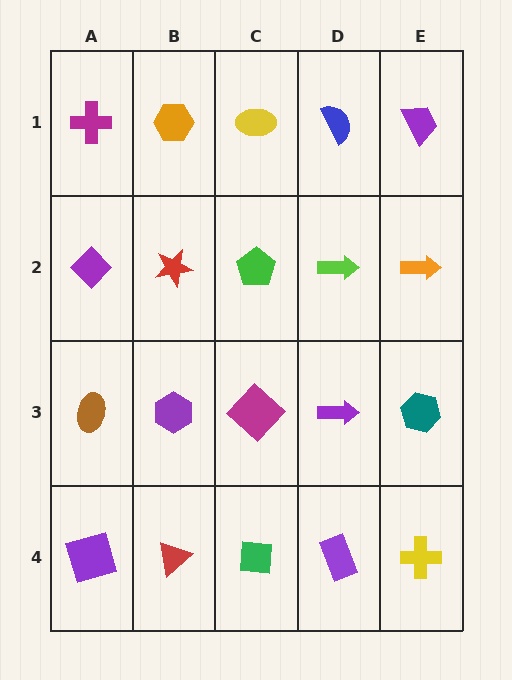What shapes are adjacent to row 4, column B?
A purple hexagon (row 3, column B), a purple square (row 4, column A), a green square (row 4, column C).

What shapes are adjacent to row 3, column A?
A purple diamond (row 2, column A), a purple square (row 4, column A), a purple hexagon (row 3, column B).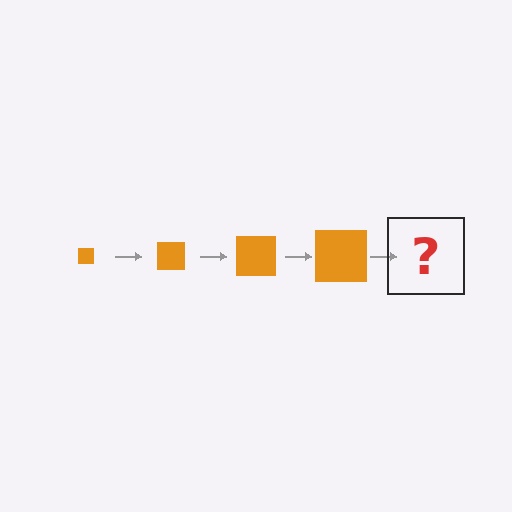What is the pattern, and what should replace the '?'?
The pattern is that the square gets progressively larger each step. The '?' should be an orange square, larger than the previous one.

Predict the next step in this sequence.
The next step is an orange square, larger than the previous one.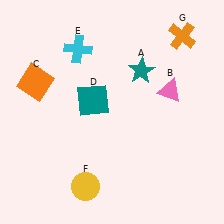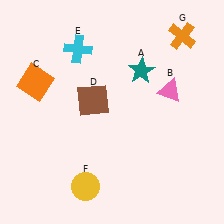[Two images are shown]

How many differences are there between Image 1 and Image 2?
There is 1 difference between the two images.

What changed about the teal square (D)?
In Image 1, D is teal. In Image 2, it changed to brown.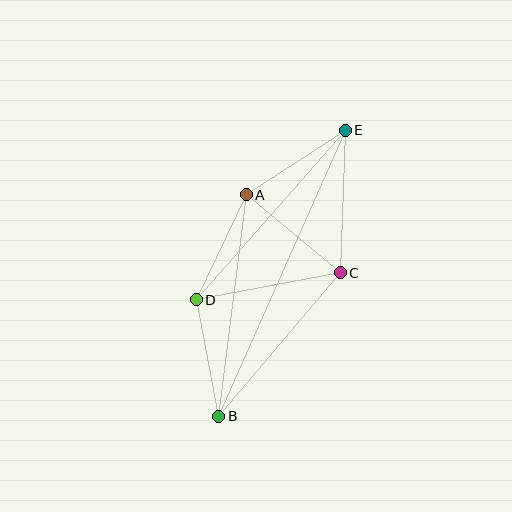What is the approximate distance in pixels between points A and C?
The distance between A and C is approximately 122 pixels.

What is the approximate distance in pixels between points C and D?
The distance between C and D is approximately 146 pixels.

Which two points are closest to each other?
Points A and D are closest to each other.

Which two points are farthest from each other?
Points B and E are farthest from each other.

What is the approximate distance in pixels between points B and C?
The distance between B and C is approximately 188 pixels.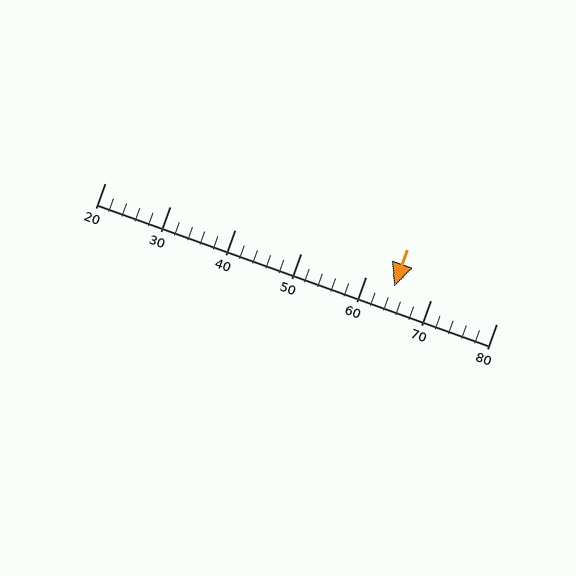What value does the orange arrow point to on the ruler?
The orange arrow points to approximately 64.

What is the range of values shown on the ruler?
The ruler shows values from 20 to 80.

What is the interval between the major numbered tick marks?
The major tick marks are spaced 10 units apart.